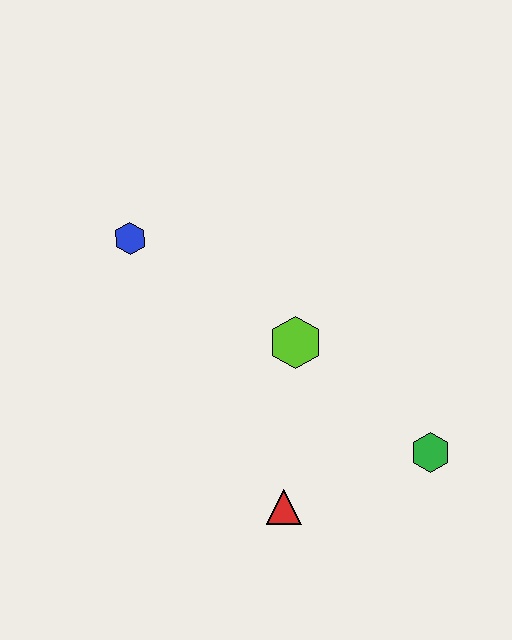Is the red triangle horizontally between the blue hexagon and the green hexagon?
Yes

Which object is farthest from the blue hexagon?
The green hexagon is farthest from the blue hexagon.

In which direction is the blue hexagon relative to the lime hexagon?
The blue hexagon is to the left of the lime hexagon.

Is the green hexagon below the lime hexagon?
Yes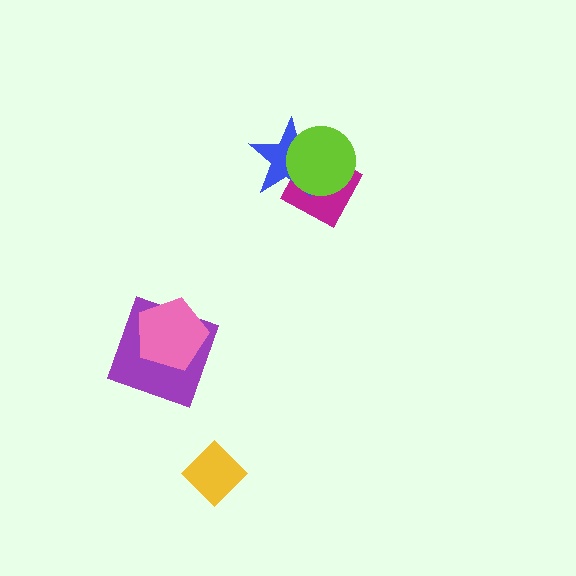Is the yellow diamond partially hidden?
No, no other shape covers it.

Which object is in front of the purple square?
The pink pentagon is in front of the purple square.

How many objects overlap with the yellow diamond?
0 objects overlap with the yellow diamond.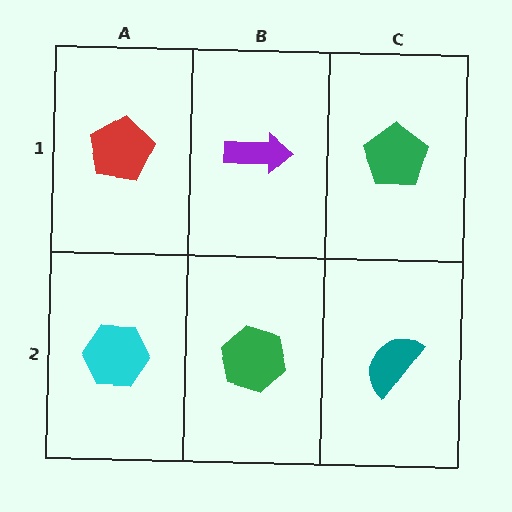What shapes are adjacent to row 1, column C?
A teal semicircle (row 2, column C), a purple arrow (row 1, column B).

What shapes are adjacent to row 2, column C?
A green pentagon (row 1, column C), a green hexagon (row 2, column B).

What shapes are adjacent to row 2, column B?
A purple arrow (row 1, column B), a cyan hexagon (row 2, column A), a teal semicircle (row 2, column C).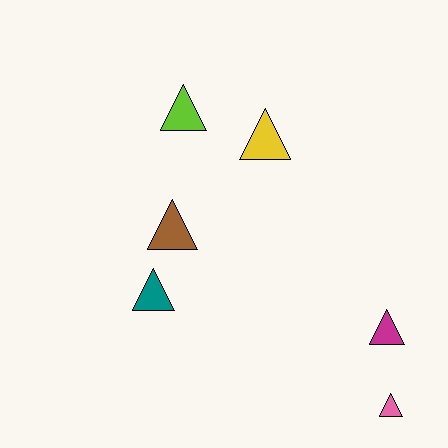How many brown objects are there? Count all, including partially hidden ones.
There is 1 brown object.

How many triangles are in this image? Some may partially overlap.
There are 6 triangles.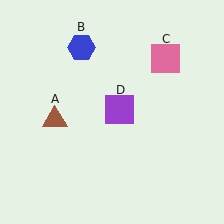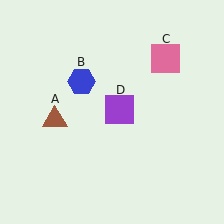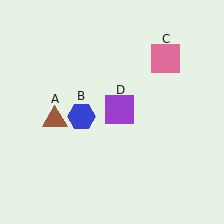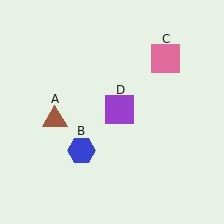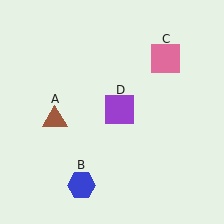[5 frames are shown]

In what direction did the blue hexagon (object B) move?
The blue hexagon (object B) moved down.